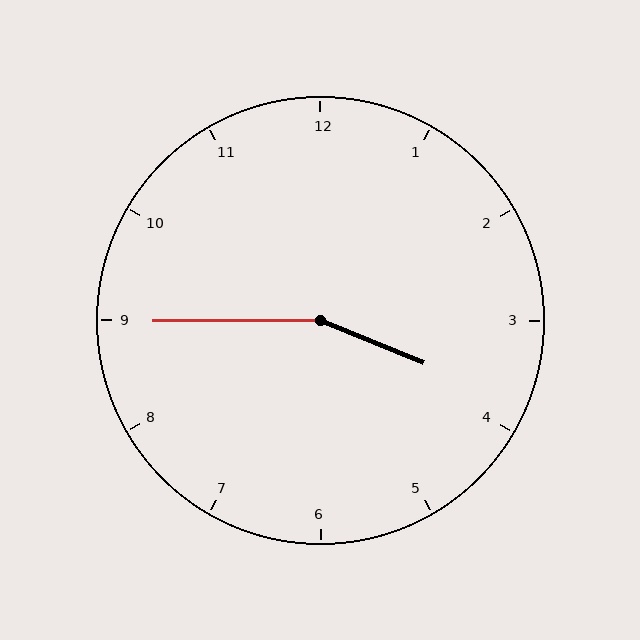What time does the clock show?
3:45.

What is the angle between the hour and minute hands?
Approximately 158 degrees.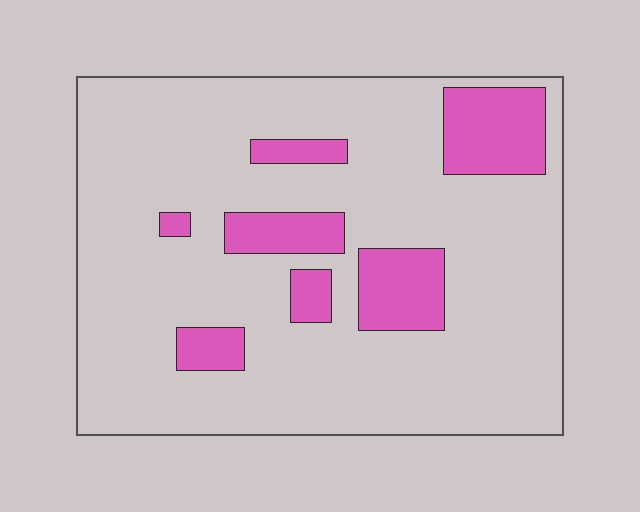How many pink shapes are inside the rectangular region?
7.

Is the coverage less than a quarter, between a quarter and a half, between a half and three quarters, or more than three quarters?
Less than a quarter.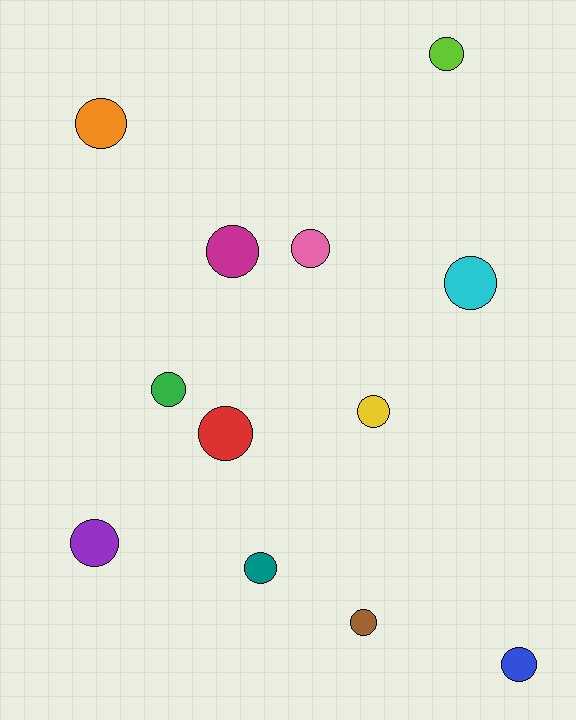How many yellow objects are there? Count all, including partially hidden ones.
There is 1 yellow object.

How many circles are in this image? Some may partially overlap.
There are 12 circles.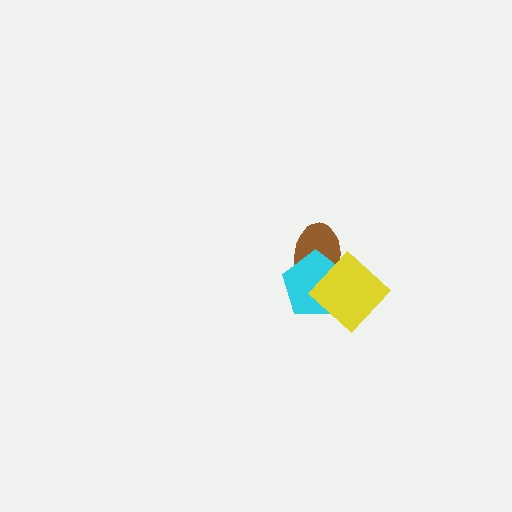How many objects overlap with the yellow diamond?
2 objects overlap with the yellow diamond.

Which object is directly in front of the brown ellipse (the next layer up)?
The cyan pentagon is directly in front of the brown ellipse.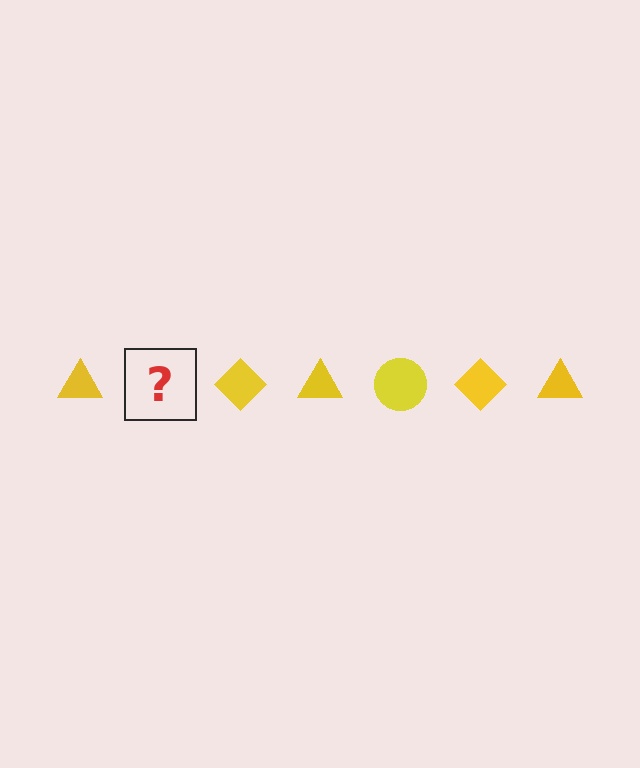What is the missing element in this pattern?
The missing element is a yellow circle.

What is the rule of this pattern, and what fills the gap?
The rule is that the pattern cycles through triangle, circle, diamond shapes in yellow. The gap should be filled with a yellow circle.